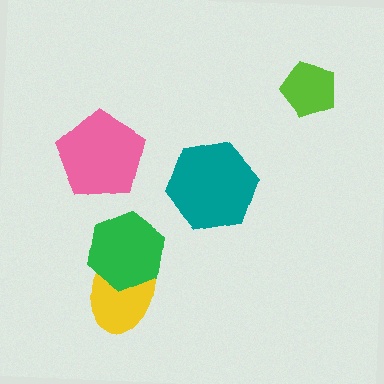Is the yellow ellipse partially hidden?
Yes, it is partially covered by another shape.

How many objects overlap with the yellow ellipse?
1 object overlaps with the yellow ellipse.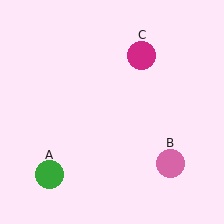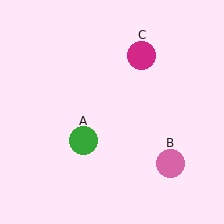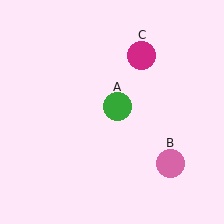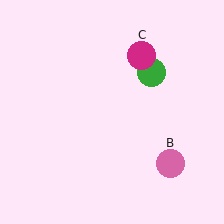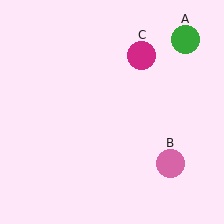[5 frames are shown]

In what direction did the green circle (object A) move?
The green circle (object A) moved up and to the right.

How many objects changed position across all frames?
1 object changed position: green circle (object A).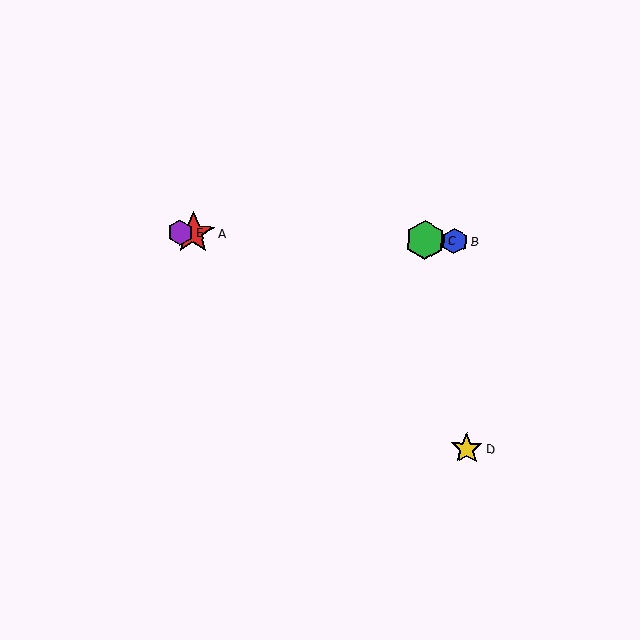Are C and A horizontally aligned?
Yes, both are at y≈240.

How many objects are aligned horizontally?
4 objects (A, B, C, E) are aligned horizontally.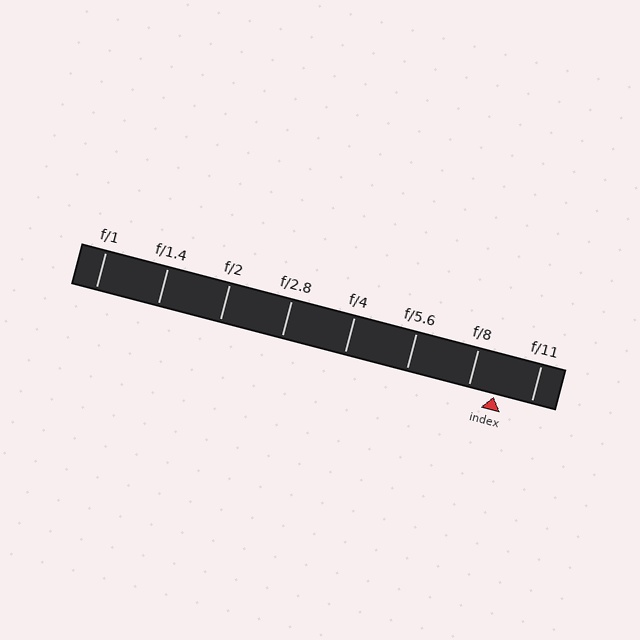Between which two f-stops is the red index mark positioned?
The index mark is between f/8 and f/11.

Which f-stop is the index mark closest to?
The index mark is closest to f/8.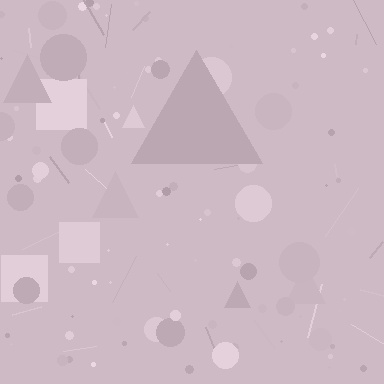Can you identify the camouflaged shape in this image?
The camouflaged shape is a triangle.